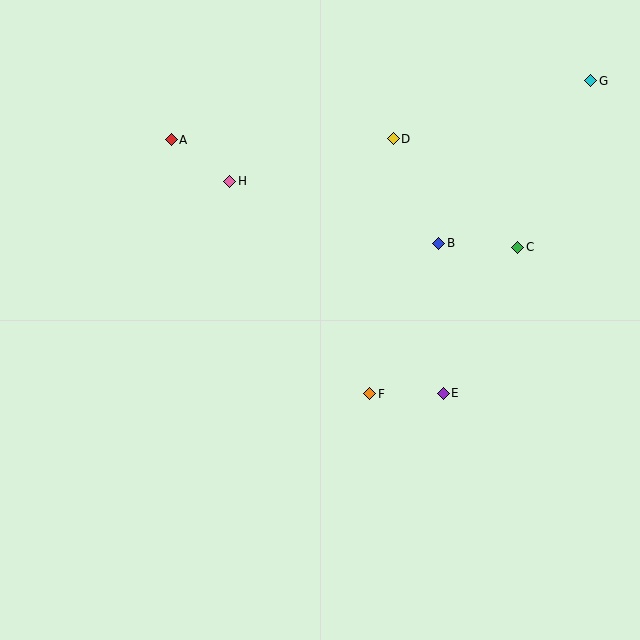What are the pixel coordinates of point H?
Point H is at (230, 181).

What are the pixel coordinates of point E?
Point E is at (443, 393).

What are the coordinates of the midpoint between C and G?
The midpoint between C and G is at (554, 164).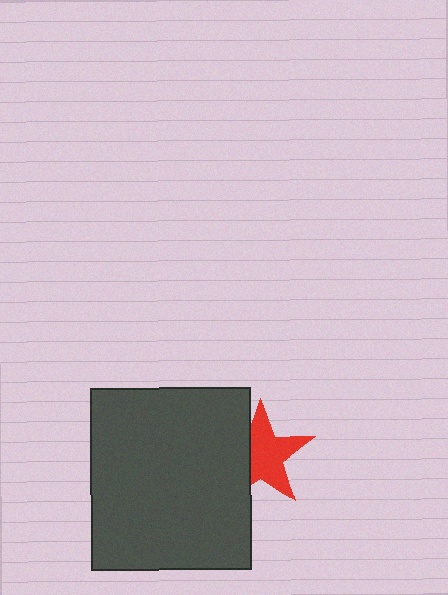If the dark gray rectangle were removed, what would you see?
You would see the complete red star.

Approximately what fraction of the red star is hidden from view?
Roughly 31% of the red star is hidden behind the dark gray rectangle.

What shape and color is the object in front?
The object in front is a dark gray rectangle.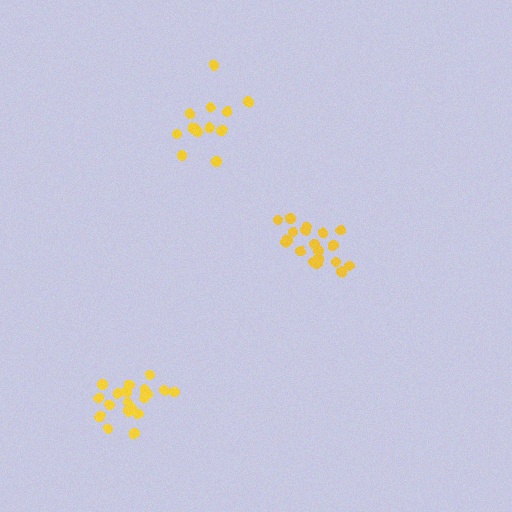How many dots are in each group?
Group 1: 14 dots, Group 2: 20 dots, Group 3: 20 dots (54 total).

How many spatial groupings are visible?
There are 3 spatial groupings.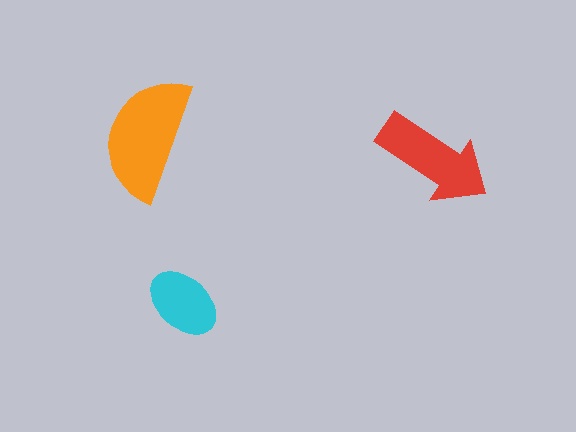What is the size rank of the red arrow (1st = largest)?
2nd.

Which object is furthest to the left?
The orange semicircle is leftmost.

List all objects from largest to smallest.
The orange semicircle, the red arrow, the cyan ellipse.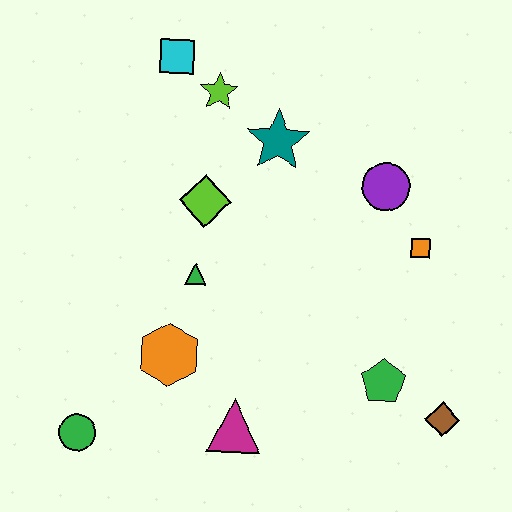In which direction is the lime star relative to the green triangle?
The lime star is above the green triangle.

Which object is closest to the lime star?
The cyan square is closest to the lime star.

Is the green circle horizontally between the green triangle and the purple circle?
No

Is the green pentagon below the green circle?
No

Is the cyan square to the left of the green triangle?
Yes